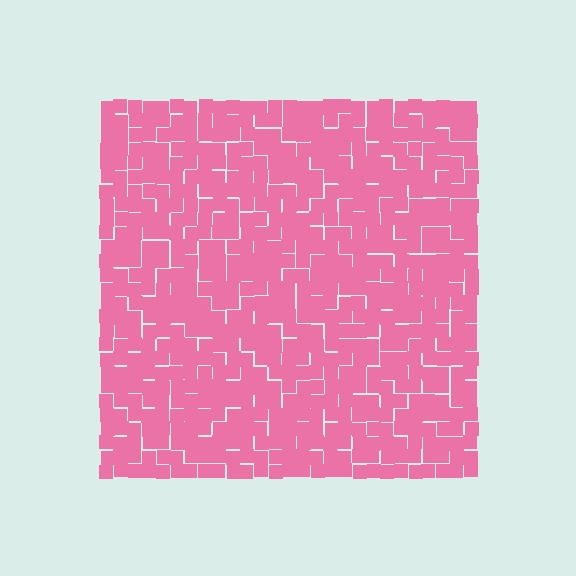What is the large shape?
The large shape is a square.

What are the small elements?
The small elements are squares.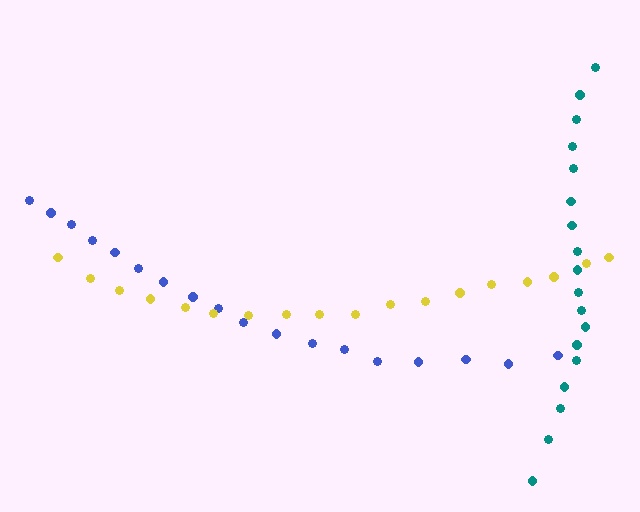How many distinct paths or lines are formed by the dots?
There are 3 distinct paths.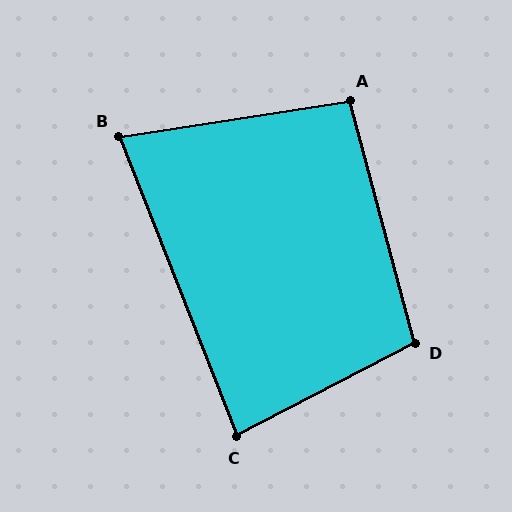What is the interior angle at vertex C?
Approximately 84 degrees (acute).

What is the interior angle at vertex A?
Approximately 96 degrees (obtuse).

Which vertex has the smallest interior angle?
B, at approximately 77 degrees.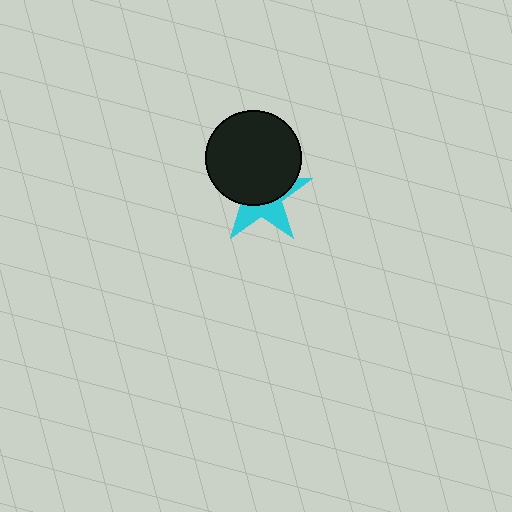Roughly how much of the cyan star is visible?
A small part of it is visible (roughly 40%).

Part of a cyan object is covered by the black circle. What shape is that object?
It is a star.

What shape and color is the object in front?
The object in front is a black circle.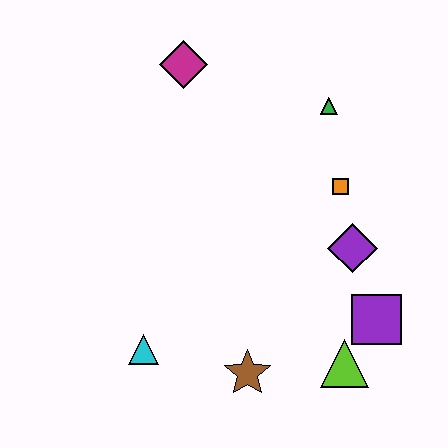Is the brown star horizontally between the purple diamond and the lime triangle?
No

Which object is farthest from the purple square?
The magenta diamond is farthest from the purple square.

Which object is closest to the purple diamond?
The orange square is closest to the purple diamond.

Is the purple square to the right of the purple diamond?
Yes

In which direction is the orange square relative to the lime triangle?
The orange square is above the lime triangle.